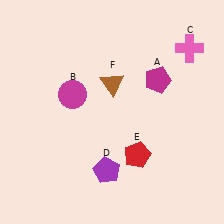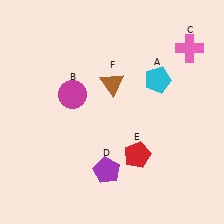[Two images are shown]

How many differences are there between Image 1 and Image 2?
There is 1 difference between the two images.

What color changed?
The pentagon (A) changed from magenta in Image 1 to cyan in Image 2.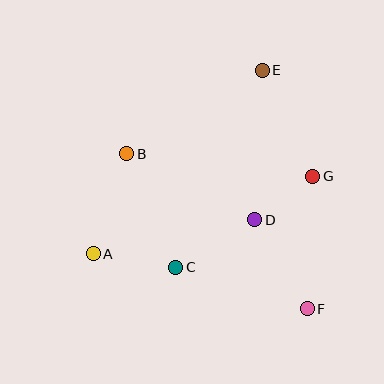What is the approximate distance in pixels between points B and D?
The distance between B and D is approximately 144 pixels.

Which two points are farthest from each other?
Points A and E are farthest from each other.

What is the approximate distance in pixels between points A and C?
The distance between A and C is approximately 83 pixels.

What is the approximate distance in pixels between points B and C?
The distance between B and C is approximately 124 pixels.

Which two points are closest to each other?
Points D and G are closest to each other.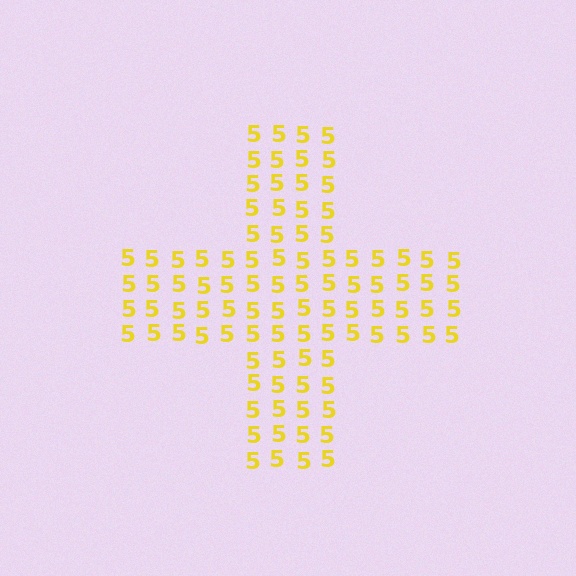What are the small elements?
The small elements are digit 5's.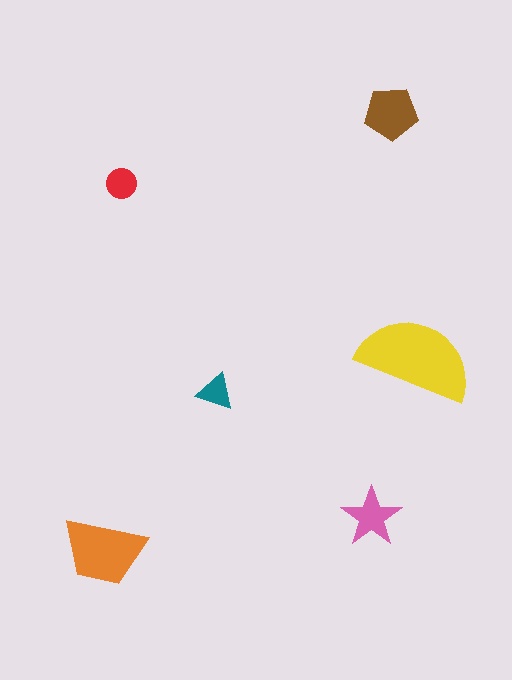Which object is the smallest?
The teal triangle.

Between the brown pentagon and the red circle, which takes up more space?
The brown pentagon.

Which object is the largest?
The yellow semicircle.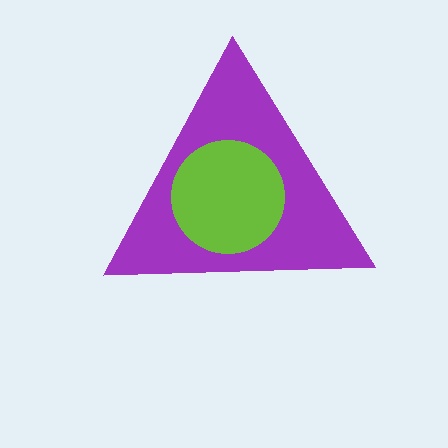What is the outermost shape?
The purple triangle.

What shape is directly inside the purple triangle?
The lime circle.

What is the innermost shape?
The lime circle.